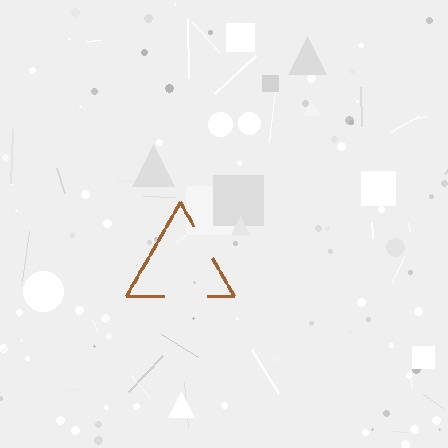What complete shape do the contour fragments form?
The contour fragments form a triangle.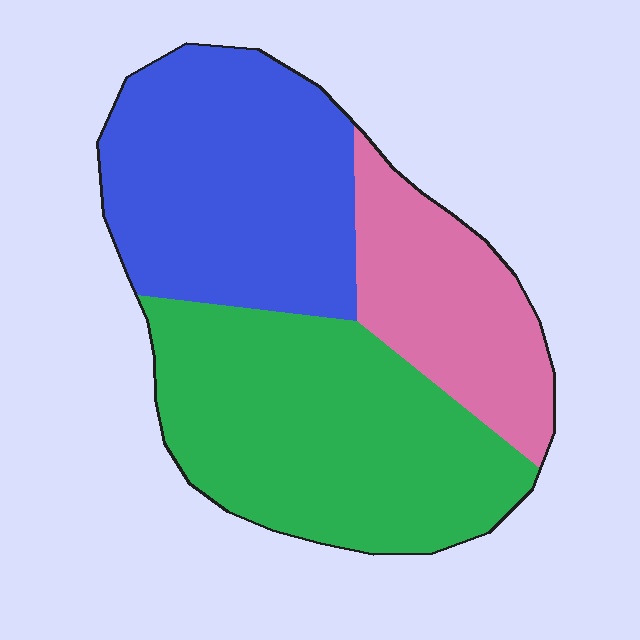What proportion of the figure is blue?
Blue covers 36% of the figure.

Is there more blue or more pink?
Blue.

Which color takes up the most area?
Green, at roughly 40%.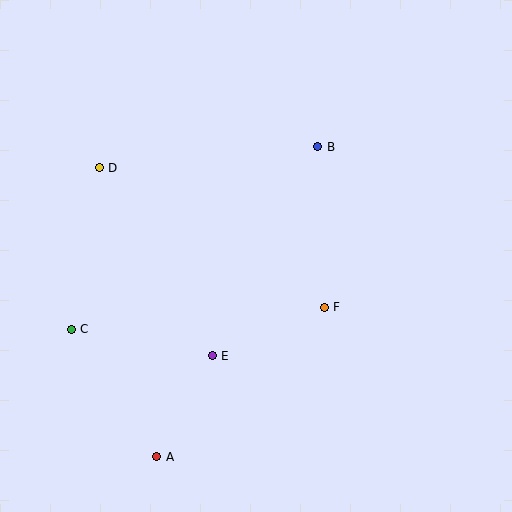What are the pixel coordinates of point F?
Point F is at (324, 307).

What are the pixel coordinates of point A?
Point A is at (157, 457).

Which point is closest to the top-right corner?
Point B is closest to the top-right corner.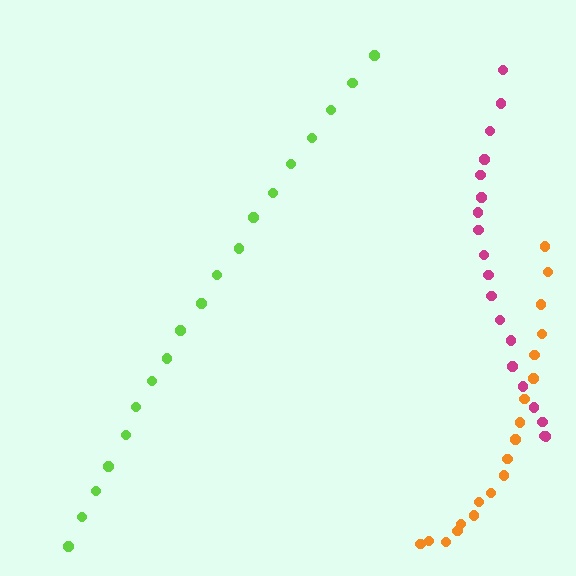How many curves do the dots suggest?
There are 3 distinct paths.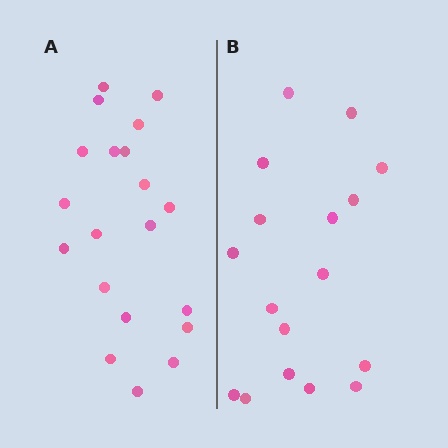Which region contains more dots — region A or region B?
Region A (the left region) has more dots.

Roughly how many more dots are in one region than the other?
Region A has just a few more — roughly 2 or 3 more dots than region B.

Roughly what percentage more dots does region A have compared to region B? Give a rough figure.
About 20% more.